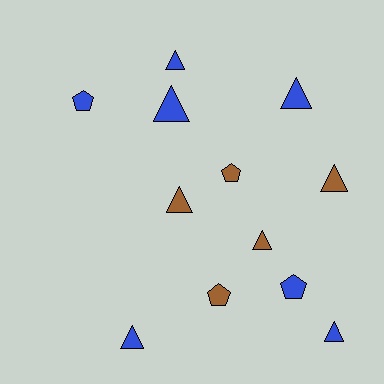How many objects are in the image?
There are 12 objects.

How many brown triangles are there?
There are 3 brown triangles.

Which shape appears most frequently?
Triangle, with 8 objects.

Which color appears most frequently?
Blue, with 7 objects.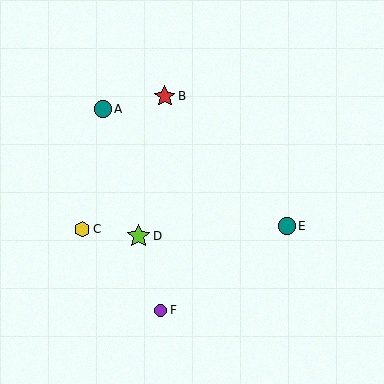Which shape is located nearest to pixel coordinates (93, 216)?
The yellow hexagon (labeled C) at (82, 229) is nearest to that location.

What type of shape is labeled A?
Shape A is a teal circle.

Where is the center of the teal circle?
The center of the teal circle is at (103, 109).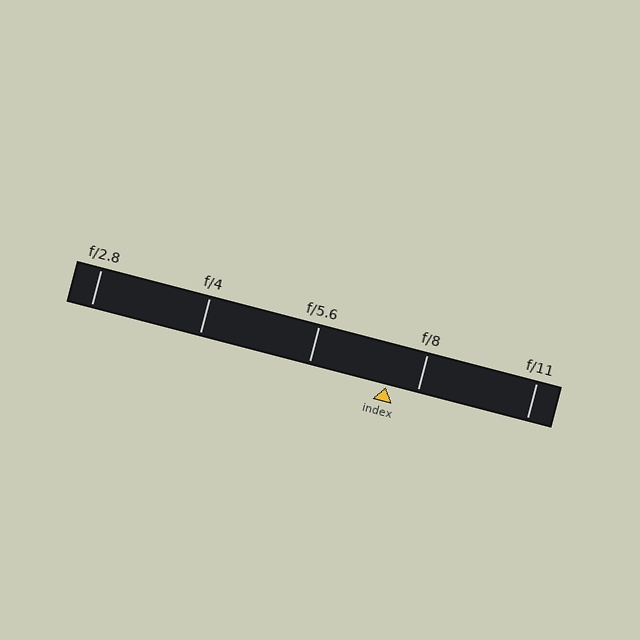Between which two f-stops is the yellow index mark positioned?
The index mark is between f/5.6 and f/8.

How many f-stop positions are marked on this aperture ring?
There are 5 f-stop positions marked.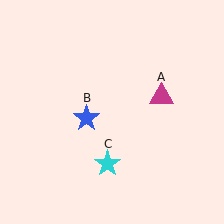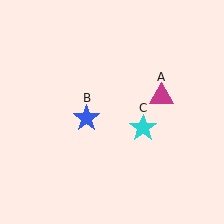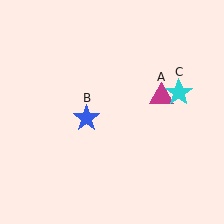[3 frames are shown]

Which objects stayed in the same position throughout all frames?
Magenta triangle (object A) and blue star (object B) remained stationary.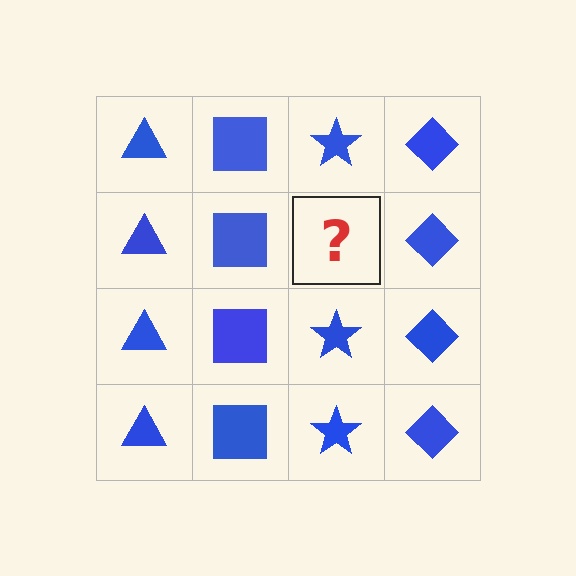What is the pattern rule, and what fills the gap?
The rule is that each column has a consistent shape. The gap should be filled with a blue star.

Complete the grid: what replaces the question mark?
The question mark should be replaced with a blue star.